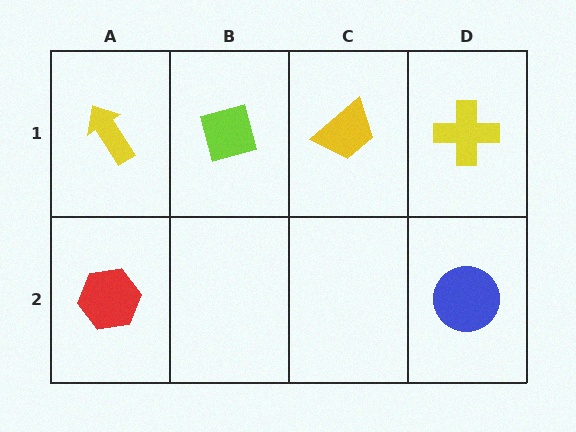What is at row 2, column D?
A blue circle.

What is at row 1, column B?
A lime square.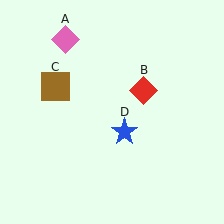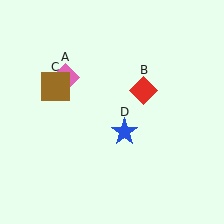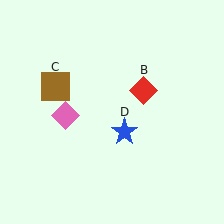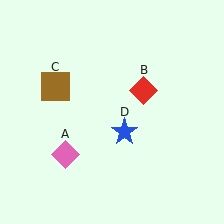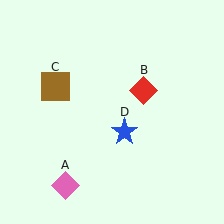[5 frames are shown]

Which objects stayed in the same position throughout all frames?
Red diamond (object B) and brown square (object C) and blue star (object D) remained stationary.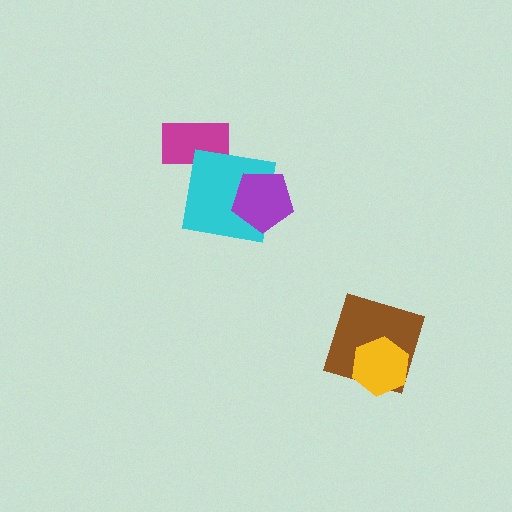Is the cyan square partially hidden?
Yes, it is partially covered by another shape.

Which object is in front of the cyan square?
The purple pentagon is in front of the cyan square.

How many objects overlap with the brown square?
1 object overlaps with the brown square.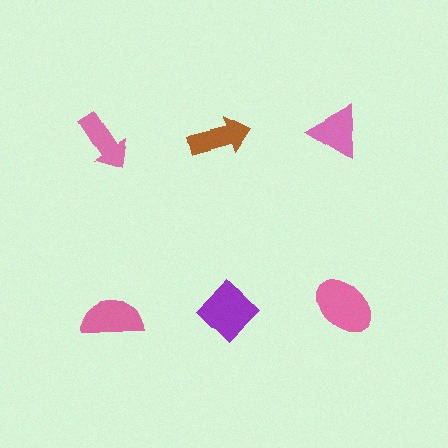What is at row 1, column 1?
A pink arrow.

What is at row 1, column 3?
A pink triangle.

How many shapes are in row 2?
3 shapes.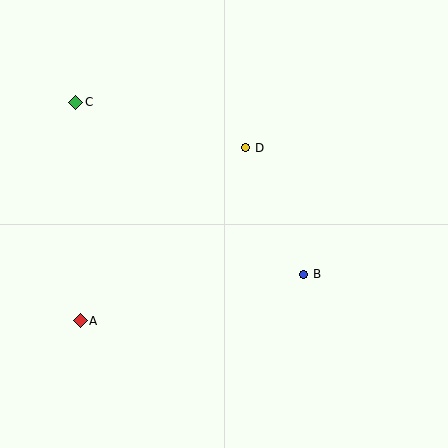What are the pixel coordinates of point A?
Point A is at (80, 321).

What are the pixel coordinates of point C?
Point C is at (76, 102).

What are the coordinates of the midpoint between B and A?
The midpoint between B and A is at (192, 297).